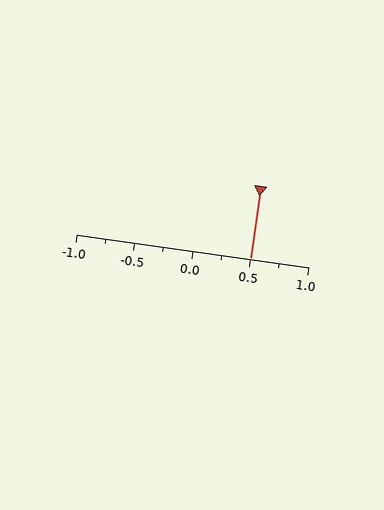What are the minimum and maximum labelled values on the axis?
The axis runs from -1.0 to 1.0.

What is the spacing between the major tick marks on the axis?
The major ticks are spaced 0.5 apart.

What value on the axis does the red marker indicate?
The marker indicates approximately 0.5.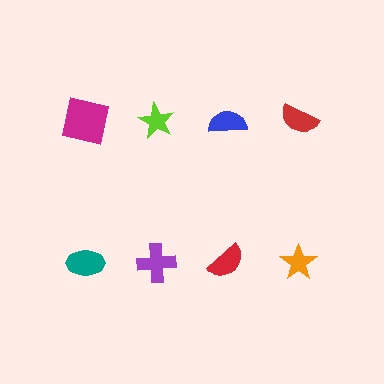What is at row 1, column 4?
A red semicircle.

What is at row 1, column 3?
A blue semicircle.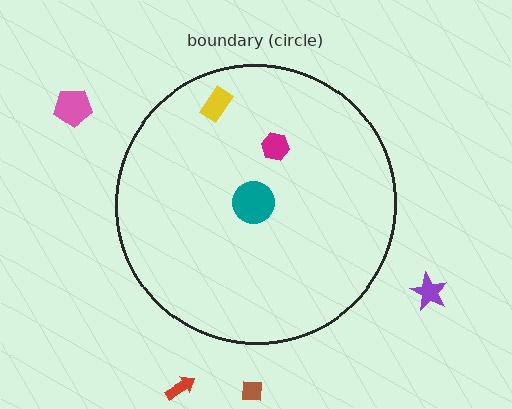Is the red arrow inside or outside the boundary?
Outside.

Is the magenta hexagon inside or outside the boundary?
Inside.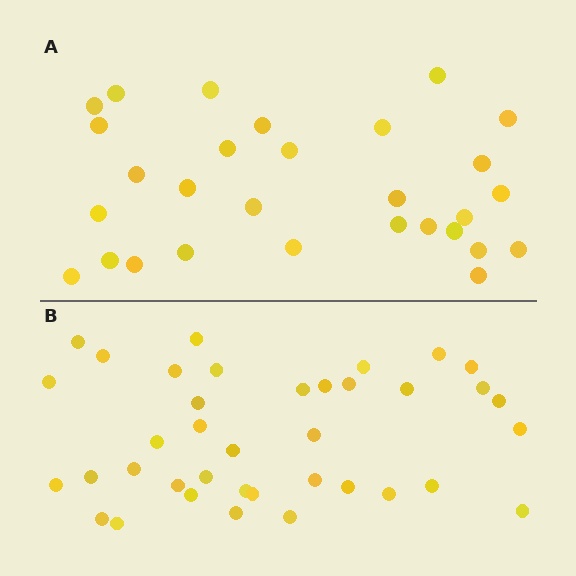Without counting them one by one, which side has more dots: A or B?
Region B (the bottom region) has more dots.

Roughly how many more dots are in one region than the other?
Region B has roughly 8 or so more dots than region A.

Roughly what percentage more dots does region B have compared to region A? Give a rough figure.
About 30% more.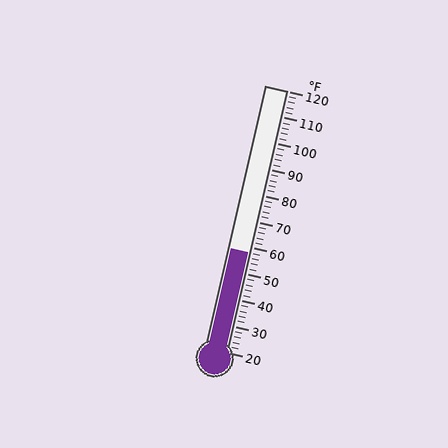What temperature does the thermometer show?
The thermometer shows approximately 58°F.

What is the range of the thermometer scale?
The thermometer scale ranges from 20°F to 120°F.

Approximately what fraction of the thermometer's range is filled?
The thermometer is filled to approximately 40% of its range.